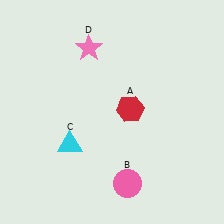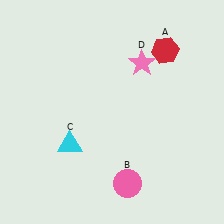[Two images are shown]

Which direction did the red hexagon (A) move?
The red hexagon (A) moved up.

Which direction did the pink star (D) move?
The pink star (D) moved right.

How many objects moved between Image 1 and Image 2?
2 objects moved between the two images.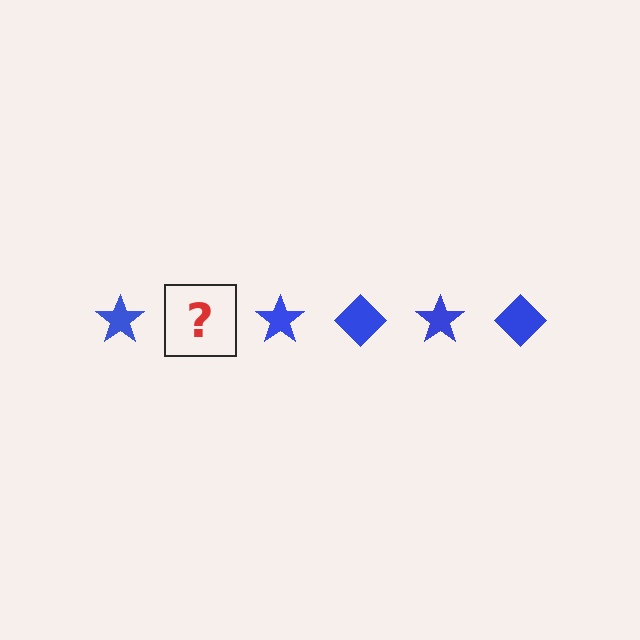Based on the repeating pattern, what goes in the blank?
The blank should be a blue diamond.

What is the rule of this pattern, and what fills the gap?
The rule is that the pattern cycles through star, diamond shapes in blue. The gap should be filled with a blue diamond.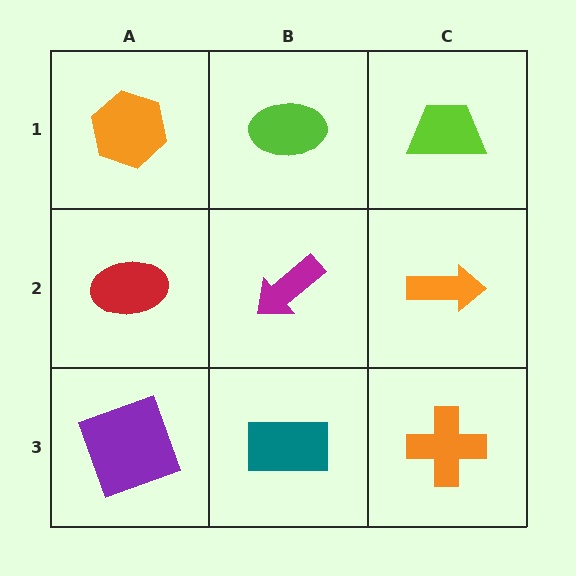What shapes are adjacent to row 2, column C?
A lime trapezoid (row 1, column C), an orange cross (row 3, column C), a magenta arrow (row 2, column B).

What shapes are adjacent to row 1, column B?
A magenta arrow (row 2, column B), an orange hexagon (row 1, column A), a lime trapezoid (row 1, column C).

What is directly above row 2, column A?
An orange hexagon.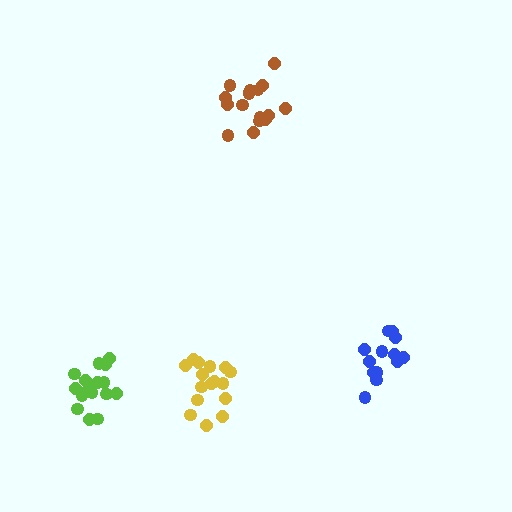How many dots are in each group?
Group 1: 17 dots, Group 2: 16 dots, Group 3: 13 dots, Group 4: 17 dots (63 total).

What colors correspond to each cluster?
The clusters are colored: brown, yellow, blue, lime.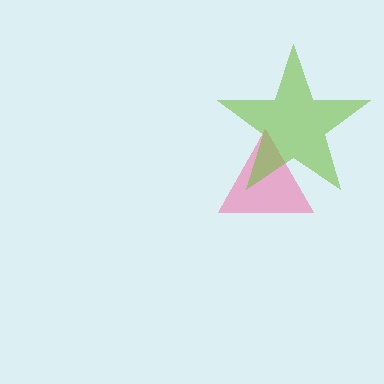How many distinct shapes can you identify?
There are 2 distinct shapes: a pink triangle, a lime star.